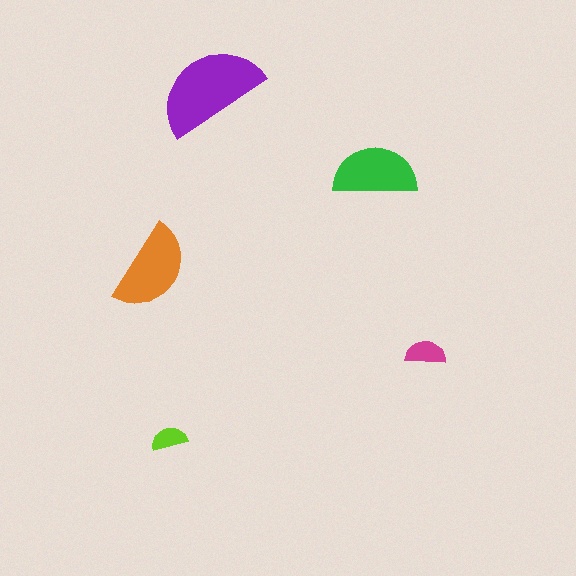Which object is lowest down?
The lime semicircle is bottommost.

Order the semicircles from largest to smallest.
the purple one, the orange one, the green one, the magenta one, the lime one.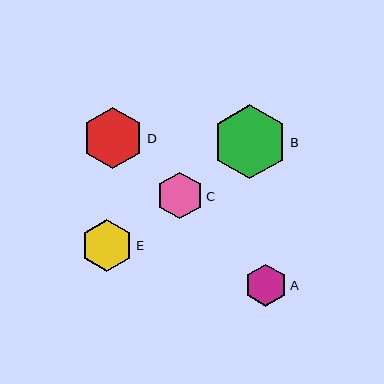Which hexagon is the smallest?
Hexagon A is the smallest with a size of approximately 42 pixels.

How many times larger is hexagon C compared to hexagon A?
Hexagon C is approximately 1.1 times the size of hexagon A.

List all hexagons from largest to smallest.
From largest to smallest: B, D, E, C, A.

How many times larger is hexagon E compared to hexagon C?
Hexagon E is approximately 1.1 times the size of hexagon C.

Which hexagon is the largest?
Hexagon B is the largest with a size of approximately 75 pixels.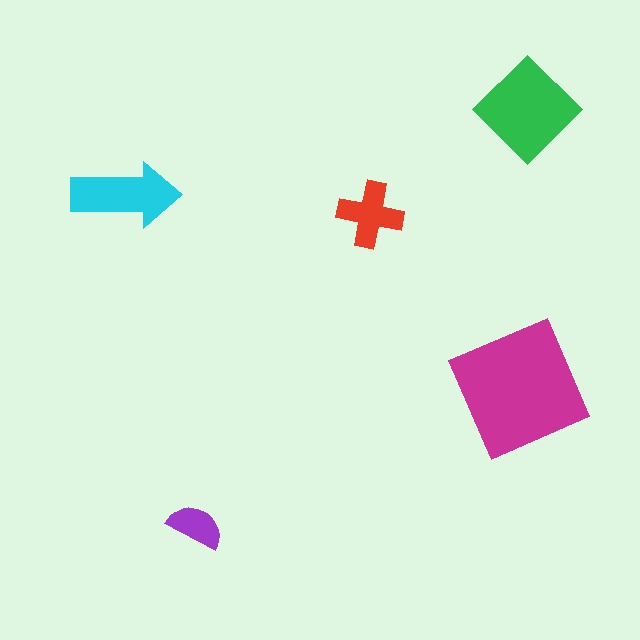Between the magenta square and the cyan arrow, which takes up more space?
The magenta square.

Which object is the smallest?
The purple semicircle.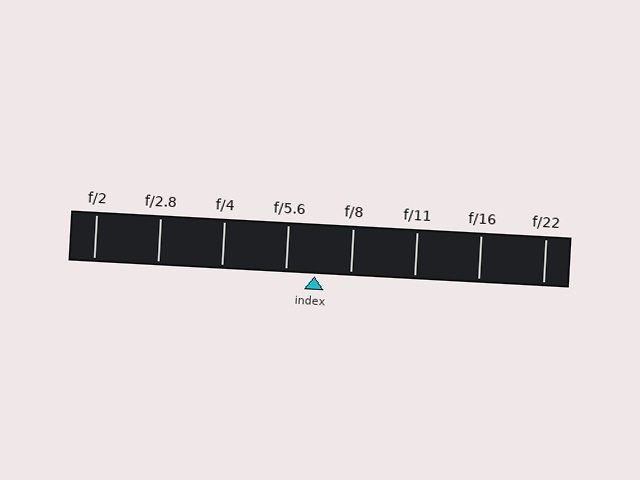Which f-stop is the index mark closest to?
The index mark is closest to f/5.6.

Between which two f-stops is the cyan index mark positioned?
The index mark is between f/5.6 and f/8.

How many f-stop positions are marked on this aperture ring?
There are 8 f-stop positions marked.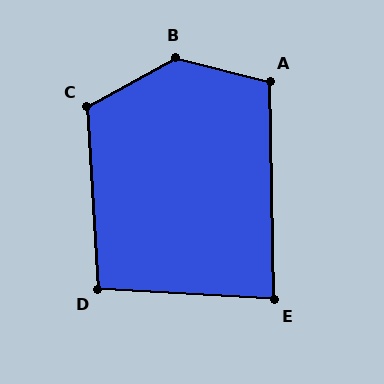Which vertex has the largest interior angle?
B, at approximately 137 degrees.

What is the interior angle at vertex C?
Approximately 116 degrees (obtuse).